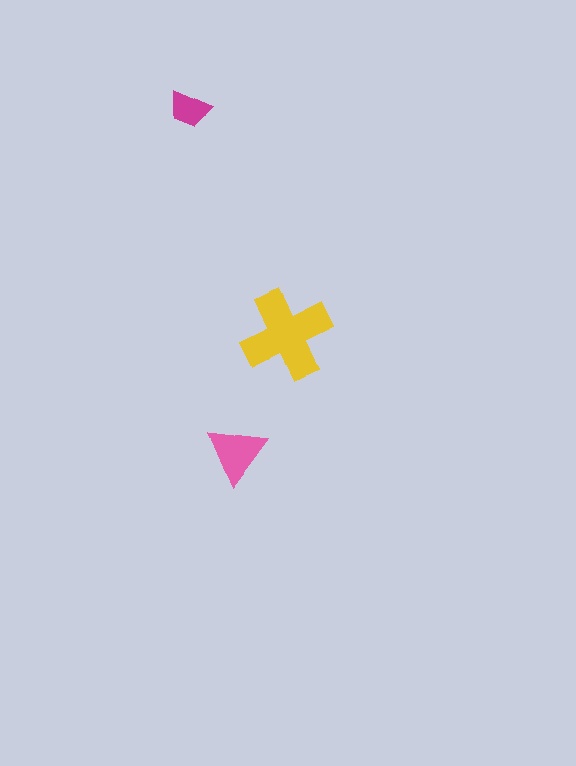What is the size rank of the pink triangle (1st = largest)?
2nd.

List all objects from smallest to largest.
The magenta trapezoid, the pink triangle, the yellow cross.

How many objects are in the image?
There are 3 objects in the image.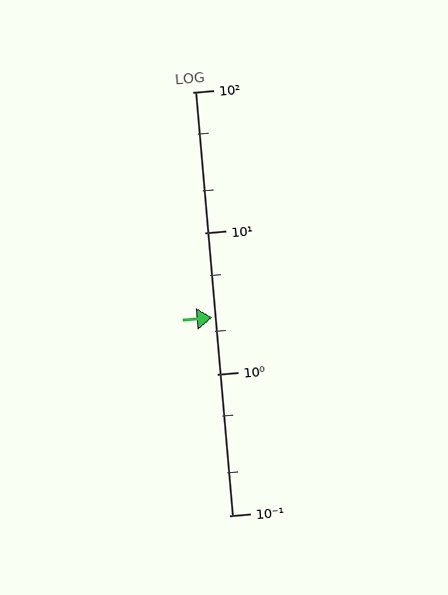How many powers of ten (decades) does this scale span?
The scale spans 3 decades, from 0.1 to 100.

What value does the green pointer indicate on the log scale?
The pointer indicates approximately 2.5.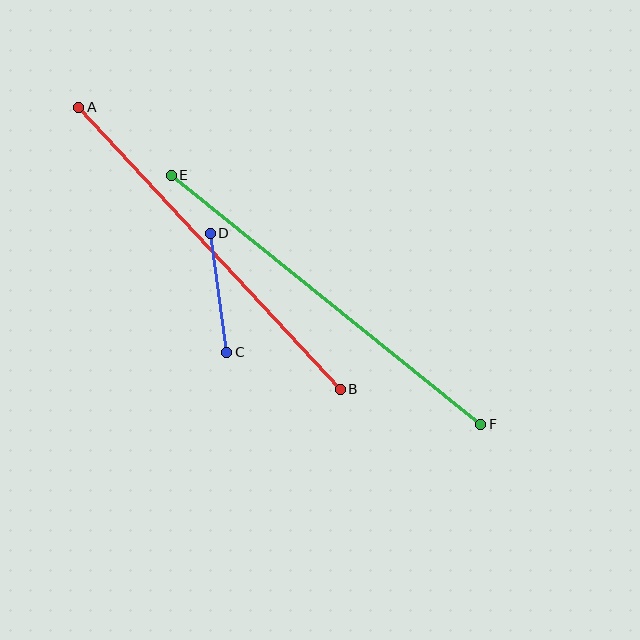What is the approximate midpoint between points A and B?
The midpoint is at approximately (209, 248) pixels.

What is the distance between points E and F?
The distance is approximately 397 pixels.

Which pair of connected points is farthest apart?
Points E and F are farthest apart.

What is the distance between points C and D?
The distance is approximately 120 pixels.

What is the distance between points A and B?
The distance is approximately 385 pixels.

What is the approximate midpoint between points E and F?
The midpoint is at approximately (326, 300) pixels.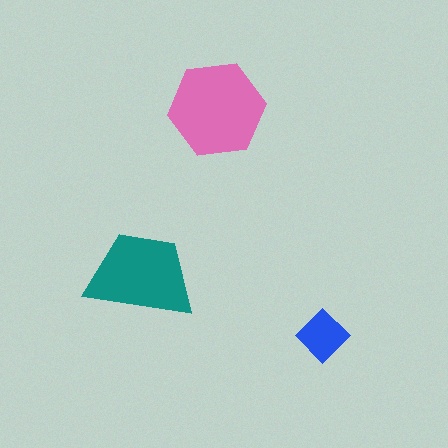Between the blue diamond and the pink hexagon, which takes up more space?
The pink hexagon.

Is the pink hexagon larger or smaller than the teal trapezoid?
Larger.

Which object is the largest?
The pink hexagon.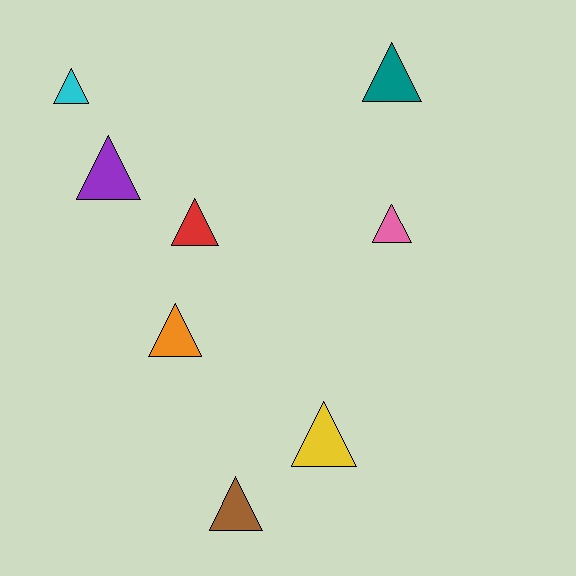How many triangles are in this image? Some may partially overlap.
There are 8 triangles.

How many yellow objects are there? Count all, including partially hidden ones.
There is 1 yellow object.